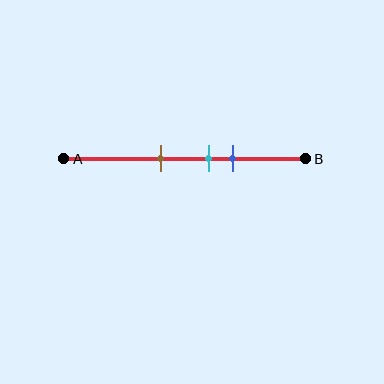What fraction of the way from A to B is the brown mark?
The brown mark is approximately 40% (0.4) of the way from A to B.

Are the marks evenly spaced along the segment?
Yes, the marks are approximately evenly spaced.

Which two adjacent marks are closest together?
The cyan and blue marks are the closest adjacent pair.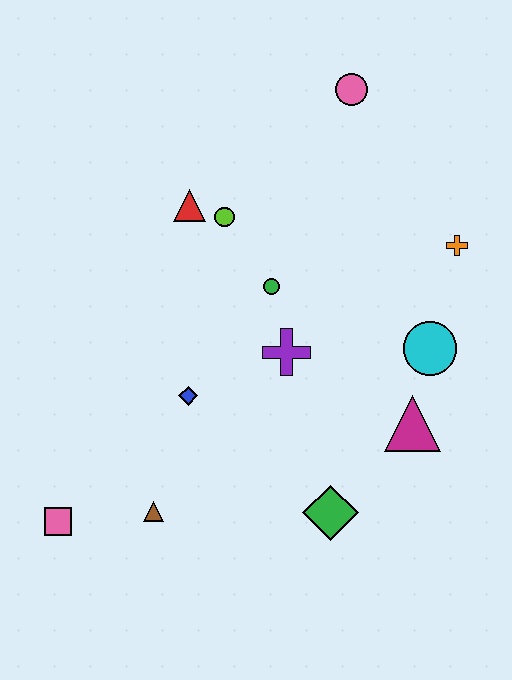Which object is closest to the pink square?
The brown triangle is closest to the pink square.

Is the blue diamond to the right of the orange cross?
No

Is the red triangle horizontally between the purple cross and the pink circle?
No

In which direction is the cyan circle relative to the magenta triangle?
The cyan circle is above the magenta triangle.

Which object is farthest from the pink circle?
The pink square is farthest from the pink circle.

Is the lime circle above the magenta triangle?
Yes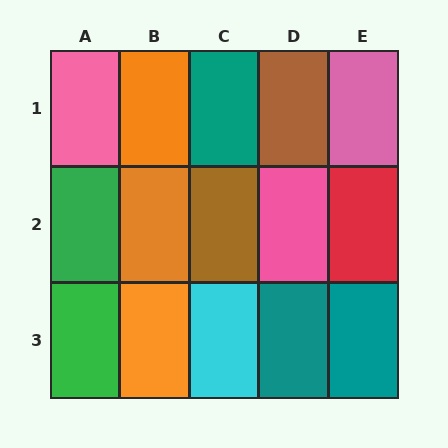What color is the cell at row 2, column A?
Green.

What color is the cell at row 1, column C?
Teal.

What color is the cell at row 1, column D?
Brown.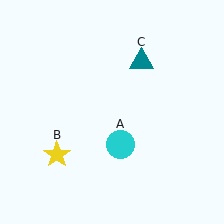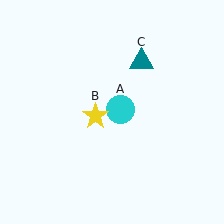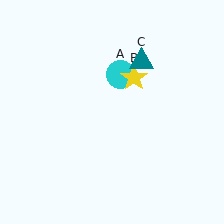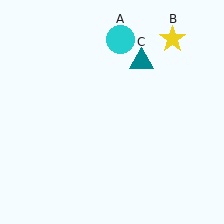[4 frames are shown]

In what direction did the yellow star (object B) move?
The yellow star (object B) moved up and to the right.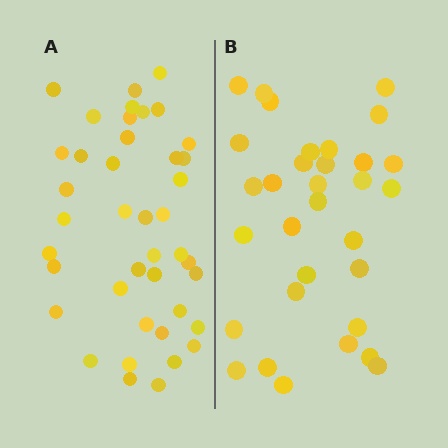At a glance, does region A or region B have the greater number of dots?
Region A (the left region) has more dots.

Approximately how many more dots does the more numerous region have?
Region A has roughly 8 or so more dots than region B.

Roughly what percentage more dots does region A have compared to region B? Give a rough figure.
About 30% more.